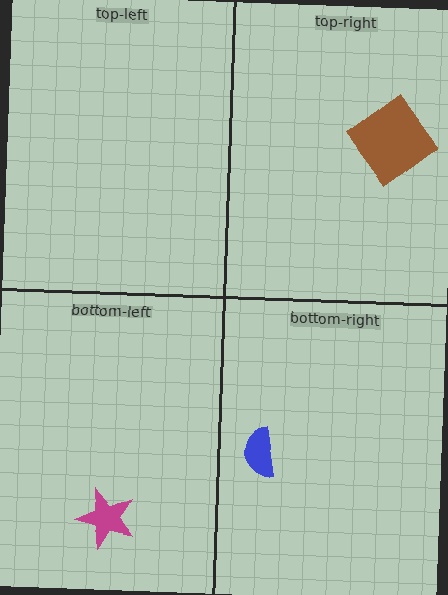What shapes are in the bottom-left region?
The magenta star.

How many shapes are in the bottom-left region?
1.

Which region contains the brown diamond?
The top-right region.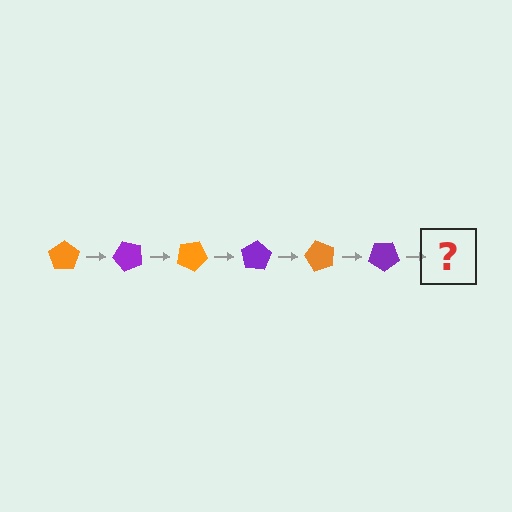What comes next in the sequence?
The next element should be an orange pentagon, rotated 300 degrees from the start.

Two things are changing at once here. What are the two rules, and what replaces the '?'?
The two rules are that it rotates 50 degrees each step and the color cycles through orange and purple. The '?' should be an orange pentagon, rotated 300 degrees from the start.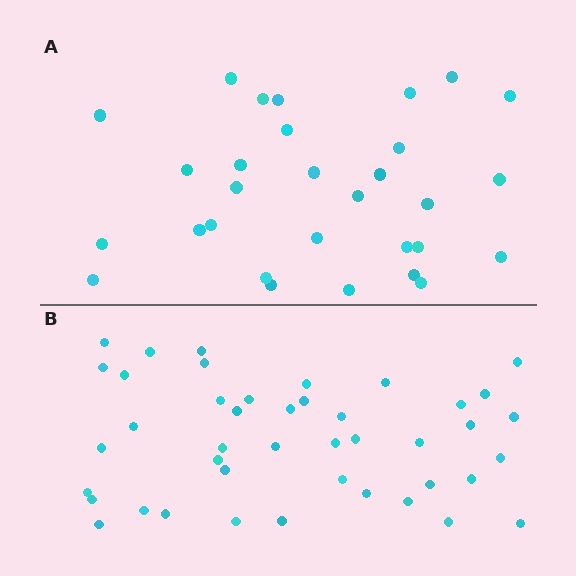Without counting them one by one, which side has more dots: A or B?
Region B (the bottom region) has more dots.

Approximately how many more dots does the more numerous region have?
Region B has approximately 15 more dots than region A.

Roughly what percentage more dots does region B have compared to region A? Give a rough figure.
About 45% more.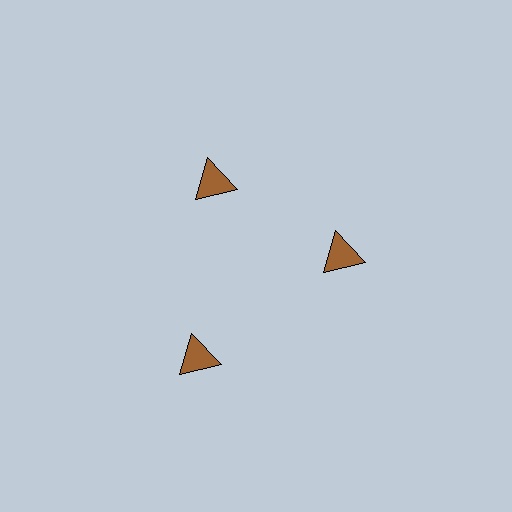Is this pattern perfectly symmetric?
No. The 3 brown triangles are arranged in a ring, but one element near the 7 o'clock position is pushed outward from the center, breaking the 3-fold rotational symmetry.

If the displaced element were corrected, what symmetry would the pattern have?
It would have 3-fold rotational symmetry — the pattern would map onto itself every 120 degrees.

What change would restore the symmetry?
The symmetry would be restored by moving it inward, back onto the ring so that all 3 triangles sit at equal angles and equal distance from the center.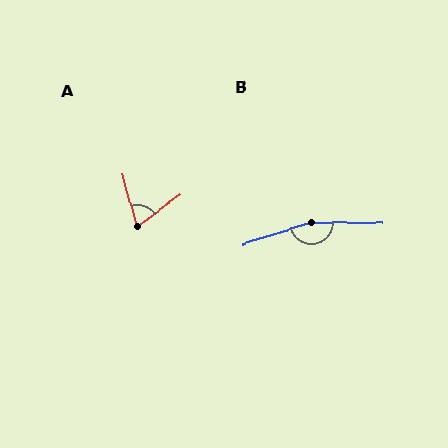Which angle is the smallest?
A, at approximately 69 degrees.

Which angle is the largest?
B, at approximately 161 degrees.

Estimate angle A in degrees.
Approximately 69 degrees.